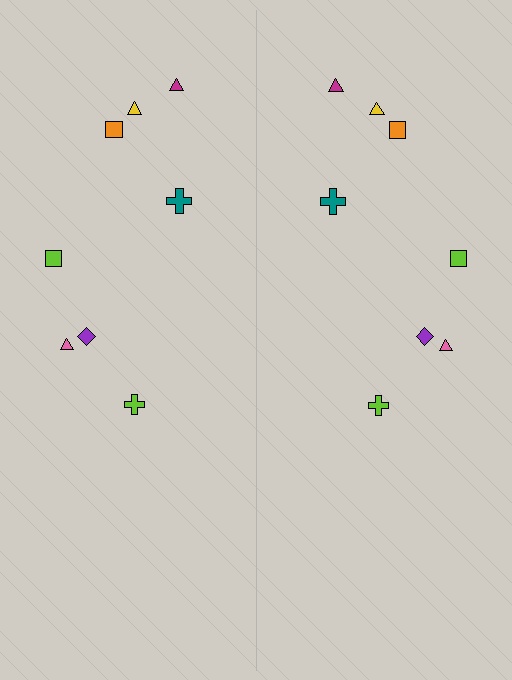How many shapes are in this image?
There are 16 shapes in this image.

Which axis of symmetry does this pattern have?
The pattern has a vertical axis of symmetry running through the center of the image.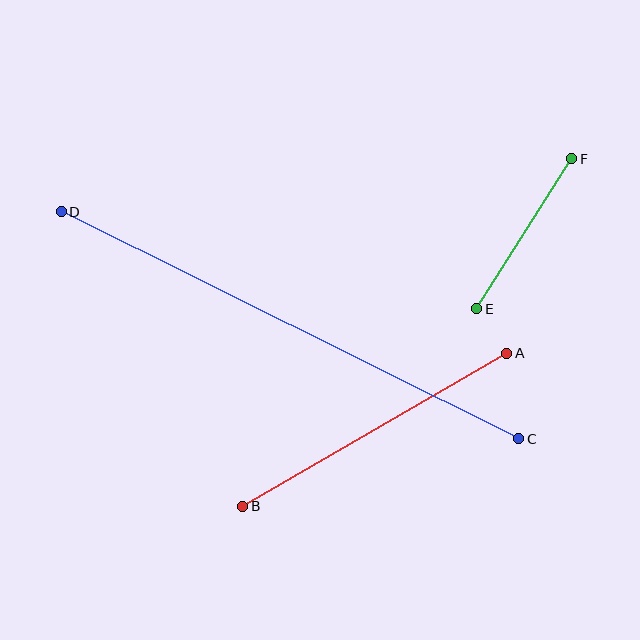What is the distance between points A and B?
The distance is approximately 305 pixels.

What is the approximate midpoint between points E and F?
The midpoint is at approximately (524, 234) pixels.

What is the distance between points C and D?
The distance is approximately 511 pixels.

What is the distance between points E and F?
The distance is approximately 178 pixels.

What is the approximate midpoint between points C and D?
The midpoint is at approximately (290, 325) pixels.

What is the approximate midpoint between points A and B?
The midpoint is at approximately (375, 430) pixels.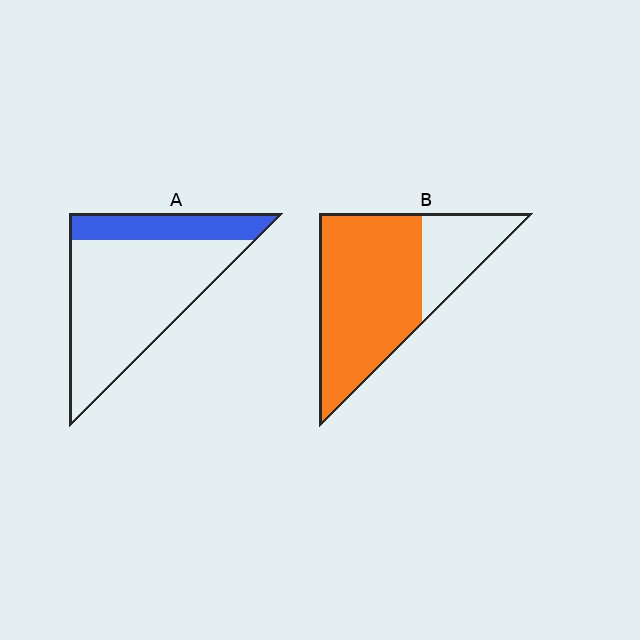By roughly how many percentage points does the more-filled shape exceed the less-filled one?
By roughly 50 percentage points (B over A).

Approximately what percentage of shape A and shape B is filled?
A is approximately 25% and B is approximately 75%.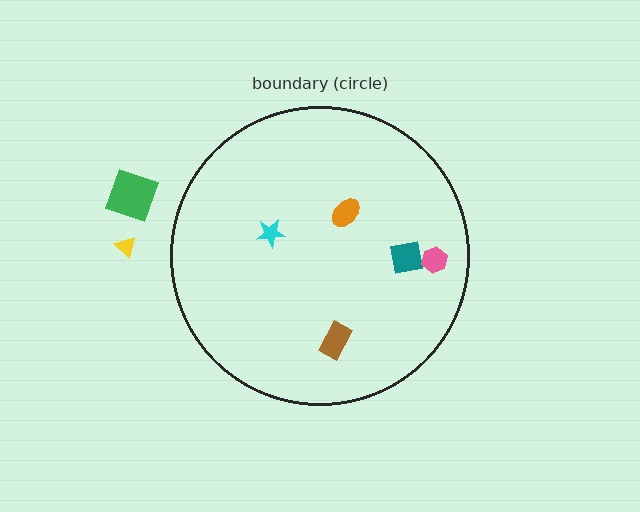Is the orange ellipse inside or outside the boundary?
Inside.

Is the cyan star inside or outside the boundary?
Inside.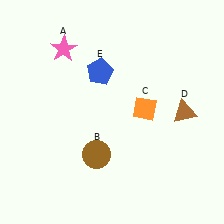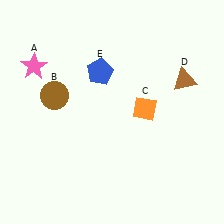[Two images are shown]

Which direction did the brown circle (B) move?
The brown circle (B) moved up.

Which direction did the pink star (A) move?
The pink star (A) moved left.